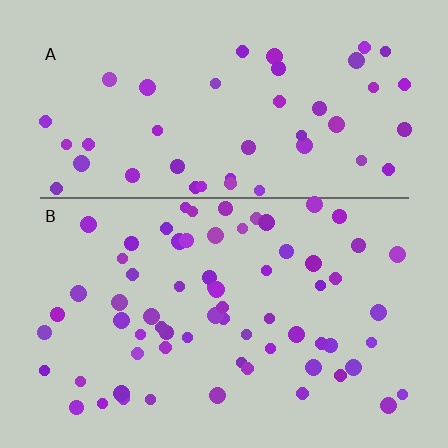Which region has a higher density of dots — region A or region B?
B (the bottom).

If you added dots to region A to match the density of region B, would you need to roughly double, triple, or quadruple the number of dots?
Approximately double.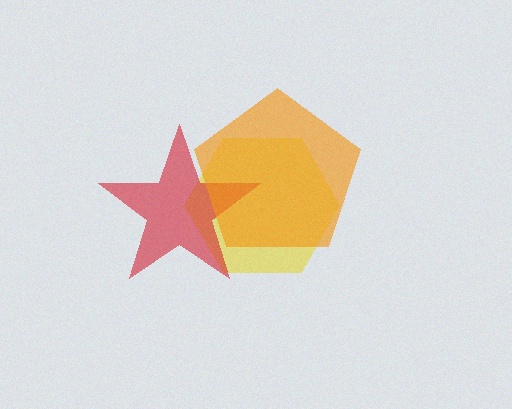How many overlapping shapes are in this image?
There are 3 overlapping shapes in the image.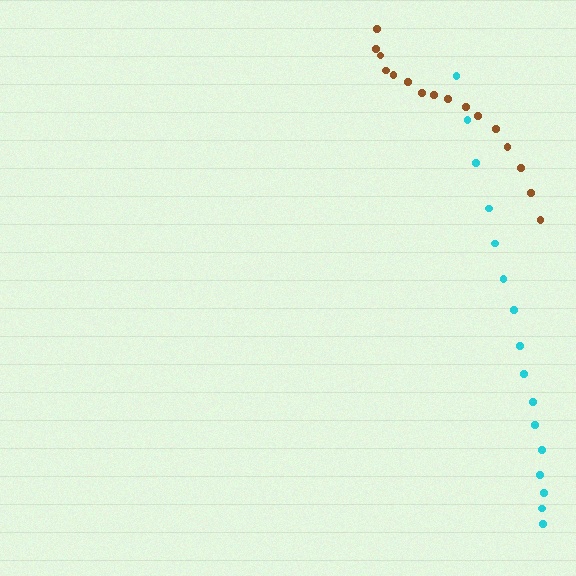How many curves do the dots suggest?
There are 2 distinct paths.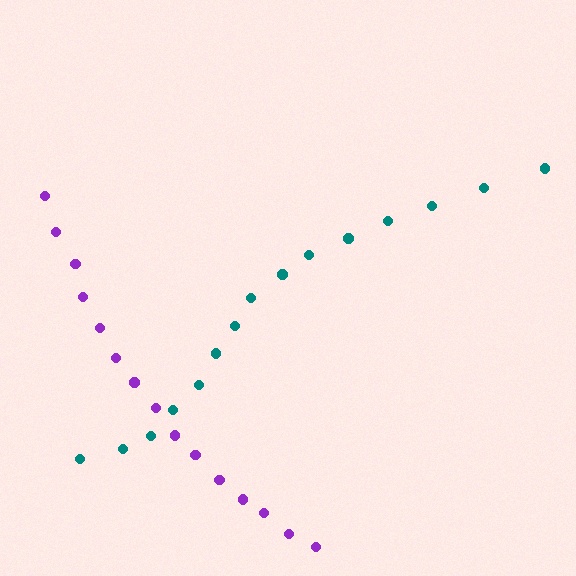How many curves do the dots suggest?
There are 2 distinct paths.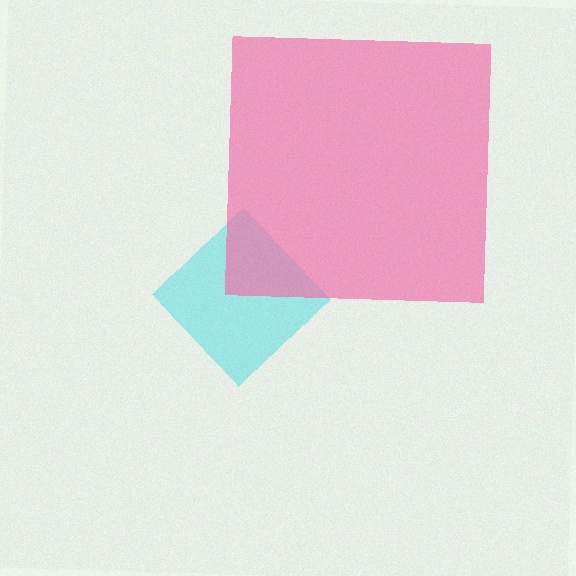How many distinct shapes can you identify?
There are 2 distinct shapes: a cyan diamond, a pink square.